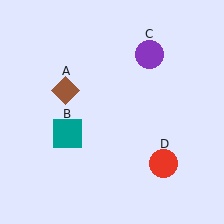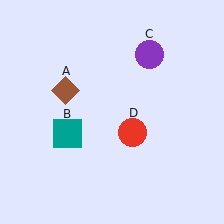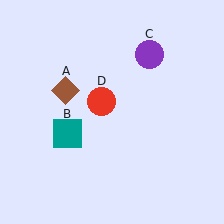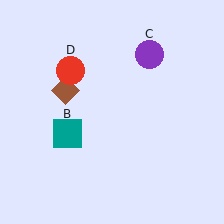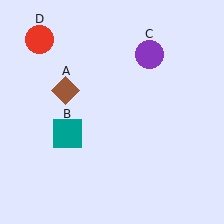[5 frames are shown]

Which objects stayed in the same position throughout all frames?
Brown diamond (object A) and teal square (object B) and purple circle (object C) remained stationary.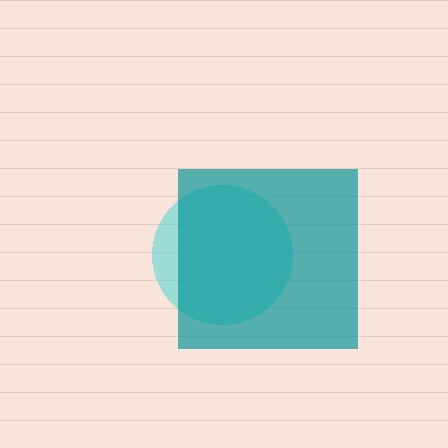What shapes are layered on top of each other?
The layered shapes are: a cyan circle, a teal square.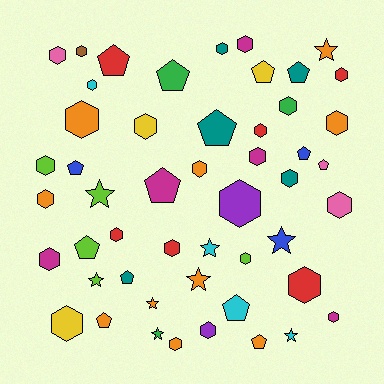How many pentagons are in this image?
There are 14 pentagons.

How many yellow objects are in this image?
There are 3 yellow objects.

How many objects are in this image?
There are 50 objects.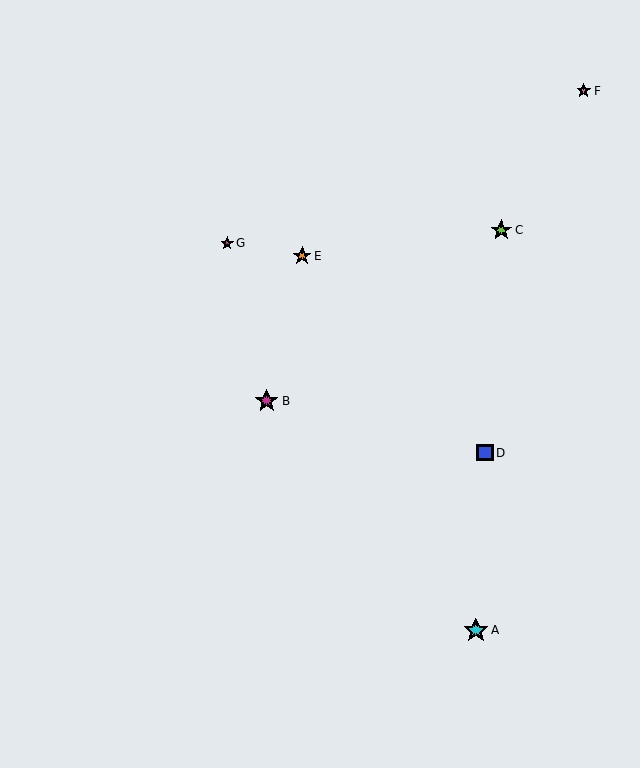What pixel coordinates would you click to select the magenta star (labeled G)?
Click at (227, 243) to select the magenta star G.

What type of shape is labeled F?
Shape F is a pink star.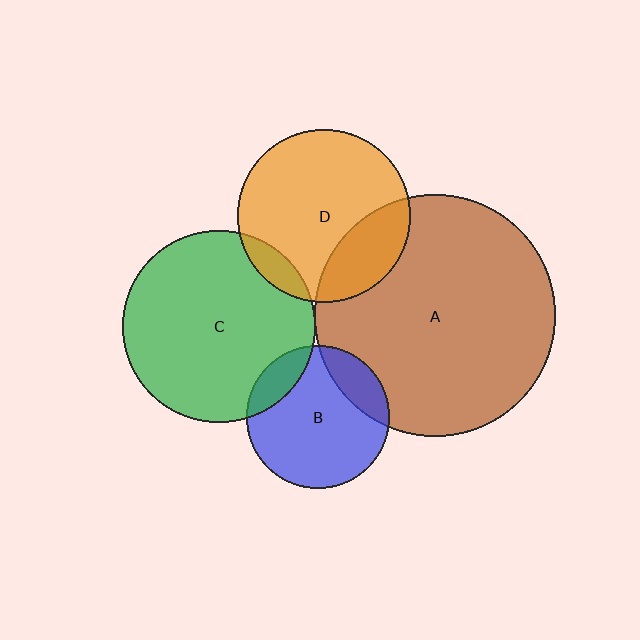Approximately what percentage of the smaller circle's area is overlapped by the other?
Approximately 15%.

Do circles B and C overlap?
Yes.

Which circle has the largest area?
Circle A (brown).